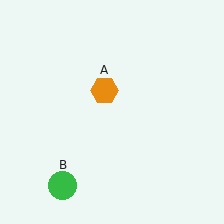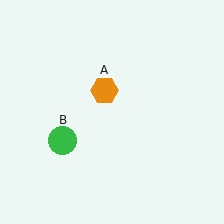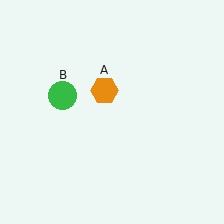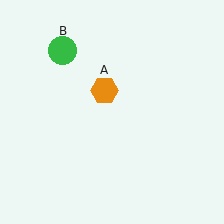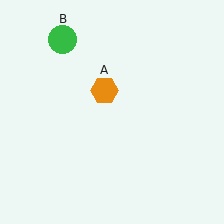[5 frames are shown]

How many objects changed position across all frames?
1 object changed position: green circle (object B).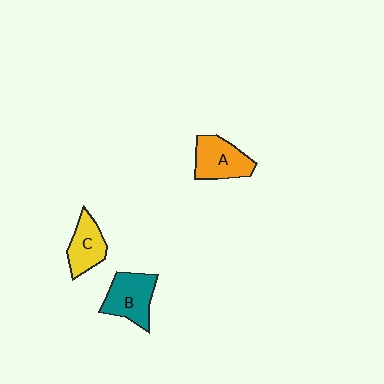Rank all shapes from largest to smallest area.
From largest to smallest: B (teal), A (orange), C (yellow).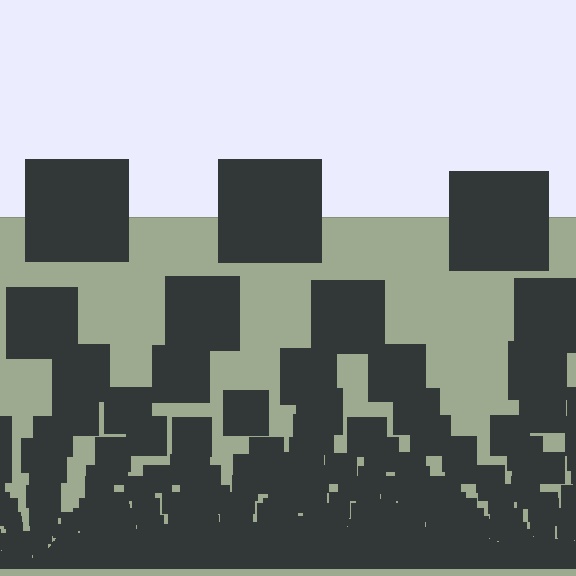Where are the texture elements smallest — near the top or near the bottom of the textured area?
Near the bottom.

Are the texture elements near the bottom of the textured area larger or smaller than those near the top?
Smaller. The gradient is inverted — elements near the bottom are smaller and denser.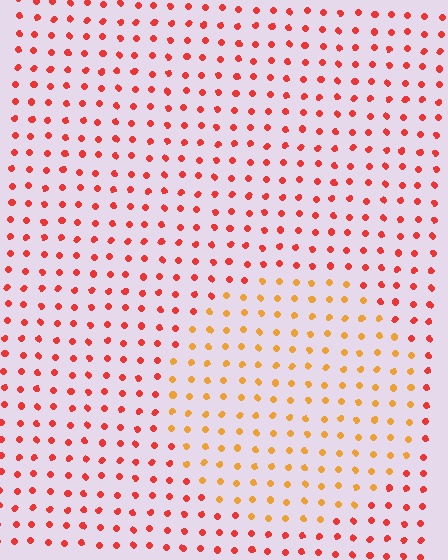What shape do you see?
I see a circle.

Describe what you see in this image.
The image is filled with small red elements in a uniform arrangement. A circle-shaped region is visible where the elements are tinted to a slightly different hue, forming a subtle color boundary.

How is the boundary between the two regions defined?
The boundary is defined purely by a slight shift in hue (about 36 degrees). Spacing, size, and orientation are identical on both sides.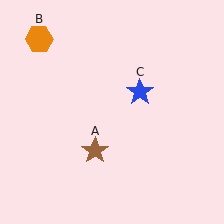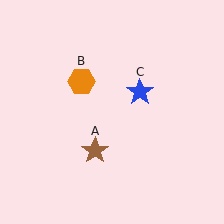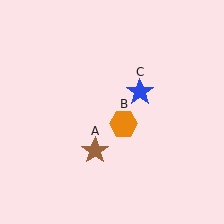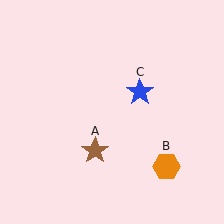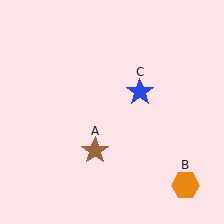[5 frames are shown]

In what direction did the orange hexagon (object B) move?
The orange hexagon (object B) moved down and to the right.